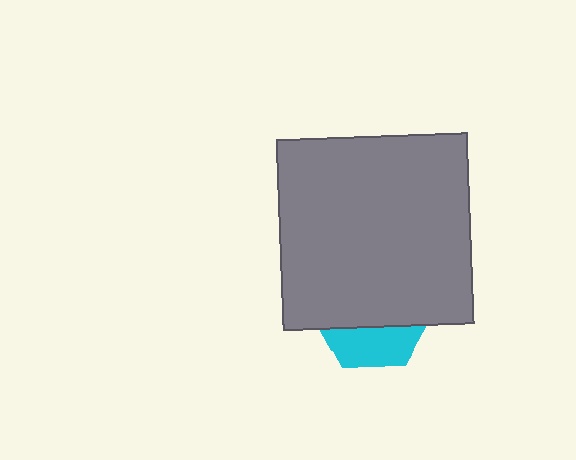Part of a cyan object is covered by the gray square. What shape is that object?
It is a hexagon.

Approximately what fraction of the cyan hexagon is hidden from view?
Roughly 69% of the cyan hexagon is hidden behind the gray square.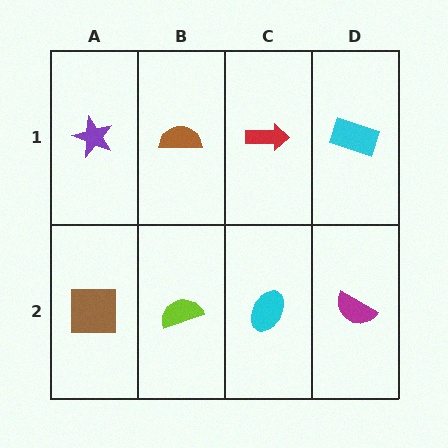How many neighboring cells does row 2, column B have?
3.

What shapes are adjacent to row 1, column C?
A cyan ellipse (row 2, column C), a brown semicircle (row 1, column B), a cyan rectangle (row 1, column D).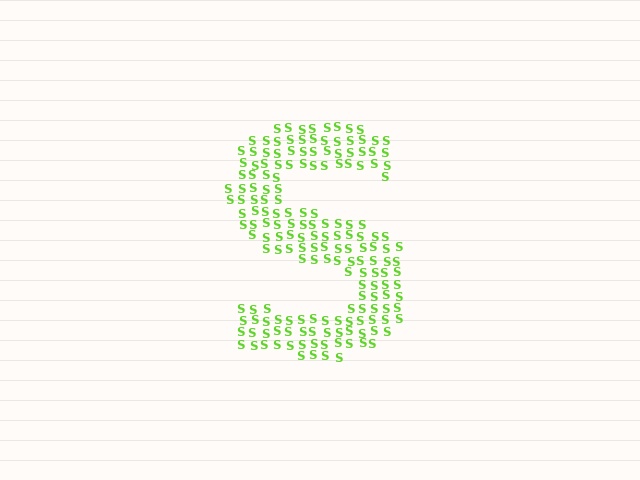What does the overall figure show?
The overall figure shows the letter S.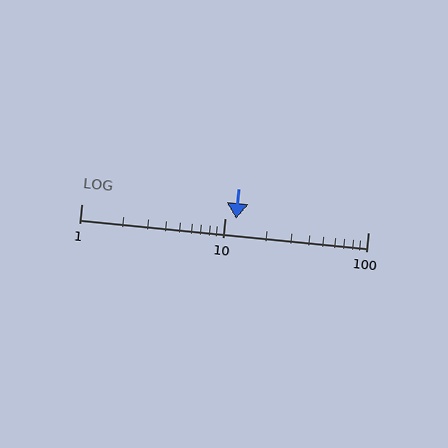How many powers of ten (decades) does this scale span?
The scale spans 2 decades, from 1 to 100.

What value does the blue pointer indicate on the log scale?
The pointer indicates approximately 12.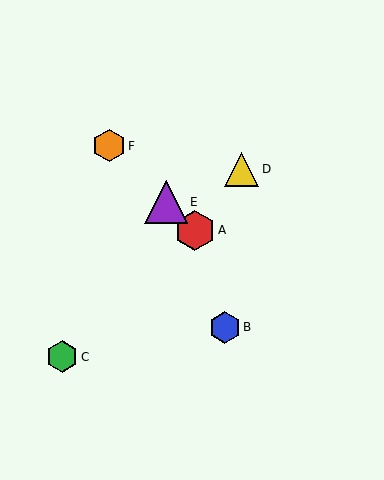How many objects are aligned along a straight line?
3 objects (A, E, F) are aligned along a straight line.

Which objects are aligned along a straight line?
Objects A, E, F are aligned along a straight line.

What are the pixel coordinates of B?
Object B is at (225, 327).